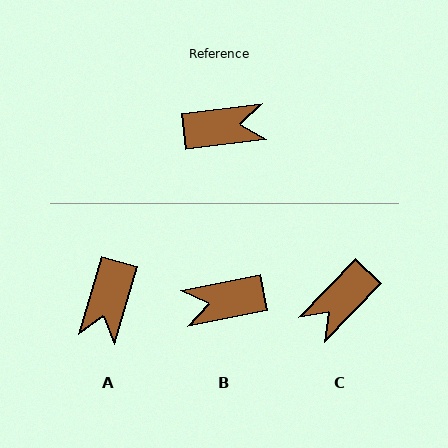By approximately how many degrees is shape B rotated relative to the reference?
Approximately 176 degrees clockwise.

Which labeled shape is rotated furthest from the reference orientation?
B, about 176 degrees away.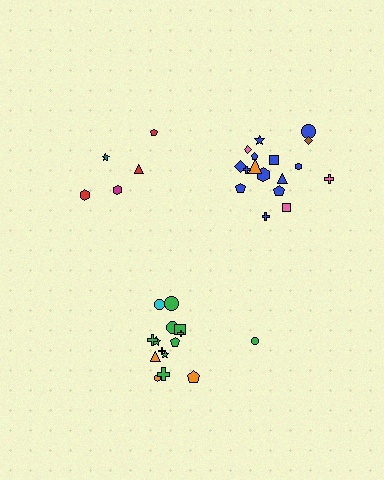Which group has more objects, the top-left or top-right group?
The top-right group.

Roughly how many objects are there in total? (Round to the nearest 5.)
Roughly 40 objects in total.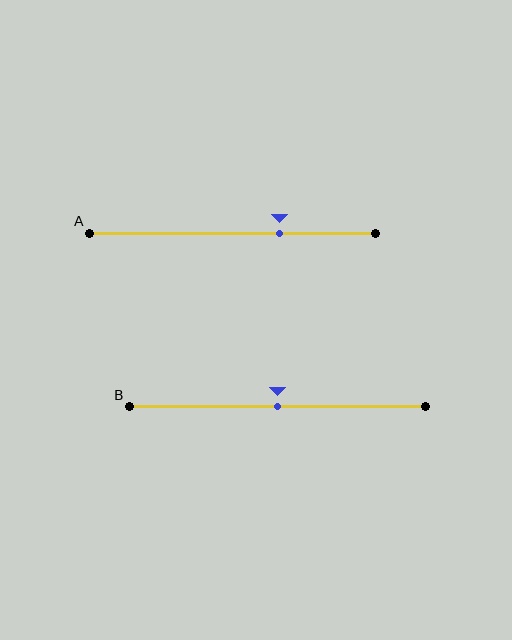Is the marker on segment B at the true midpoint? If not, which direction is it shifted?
Yes, the marker on segment B is at the true midpoint.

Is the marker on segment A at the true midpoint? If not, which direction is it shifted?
No, the marker on segment A is shifted to the right by about 16% of the segment length.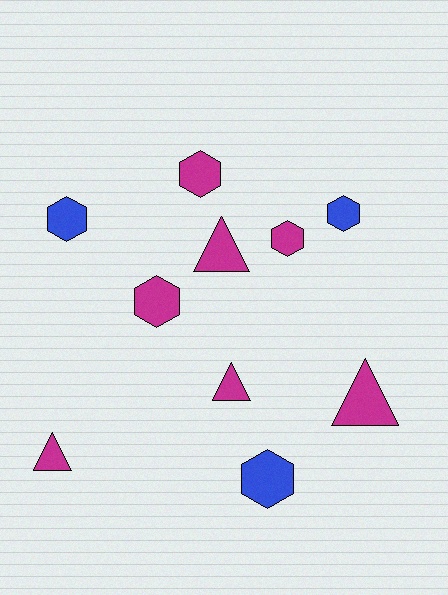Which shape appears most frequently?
Hexagon, with 6 objects.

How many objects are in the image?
There are 10 objects.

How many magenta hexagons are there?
There are 3 magenta hexagons.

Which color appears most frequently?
Magenta, with 7 objects.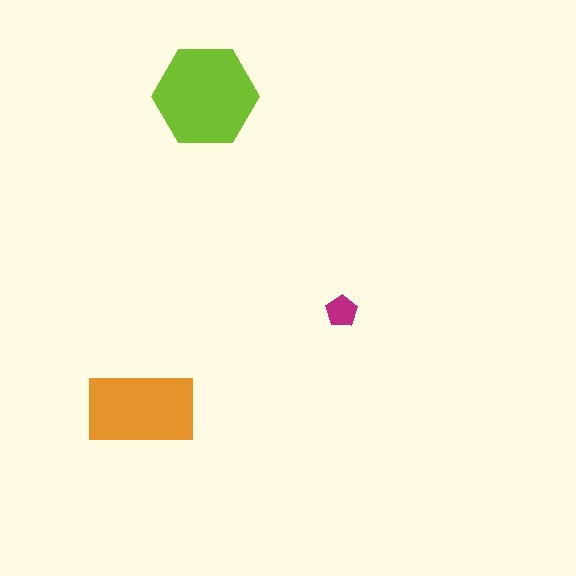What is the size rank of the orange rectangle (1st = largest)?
2nd.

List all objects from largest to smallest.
The lime hexagon, the orange rectangle, the magenta pentagon.